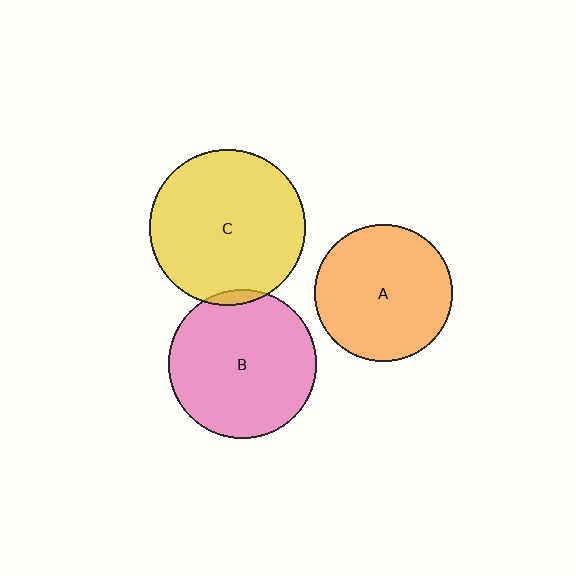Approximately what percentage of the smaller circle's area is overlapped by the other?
Approximately 5%.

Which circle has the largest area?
Circle C (yellow).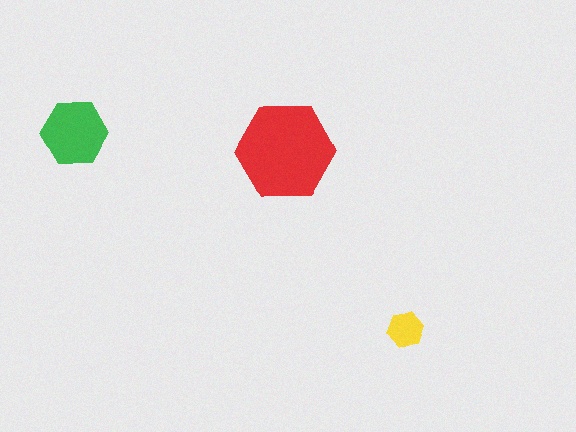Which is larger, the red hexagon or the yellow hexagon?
The red one.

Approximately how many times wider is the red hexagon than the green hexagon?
About 1.5 times wider.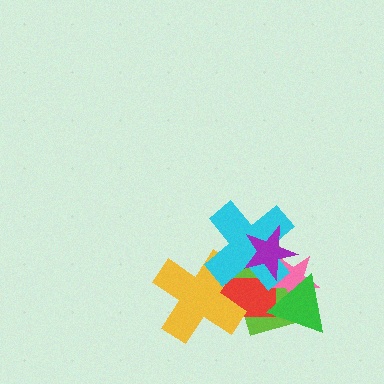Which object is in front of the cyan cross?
The purple star is in front of the cyan cross.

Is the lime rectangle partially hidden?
Yes, it is partially covered by another shape.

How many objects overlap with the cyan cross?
5 objects overlap with the cyan cross.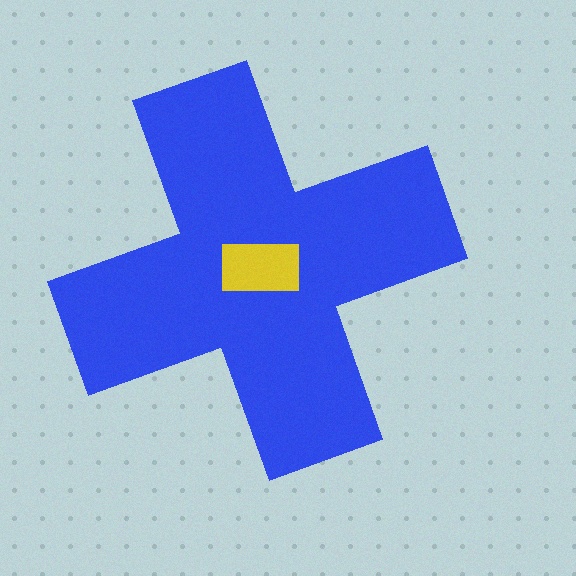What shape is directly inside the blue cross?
The yellow rectangle.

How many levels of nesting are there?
2.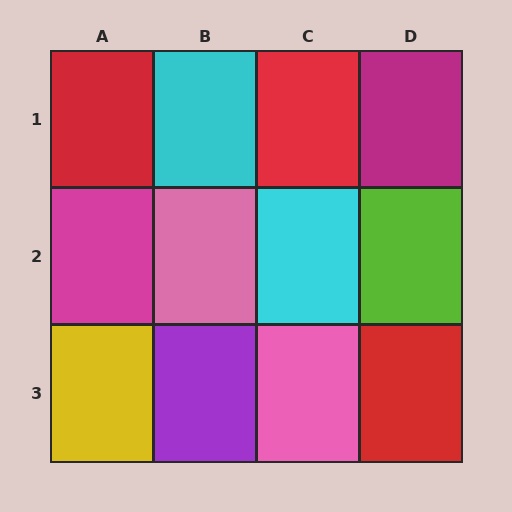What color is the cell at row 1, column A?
Red.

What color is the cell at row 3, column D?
Red.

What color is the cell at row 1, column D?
Magenta.